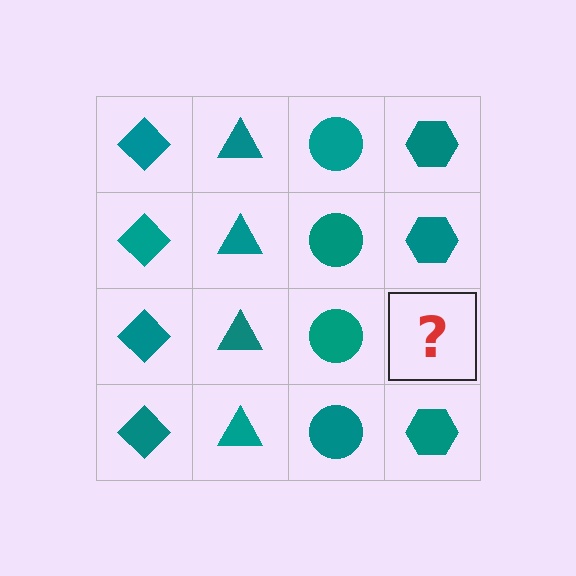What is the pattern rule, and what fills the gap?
The rule is that each column has a consistent shape. The gap should be filled with a teal hexagon.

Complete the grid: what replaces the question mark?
The question mark should be replaced with a teal hexagon.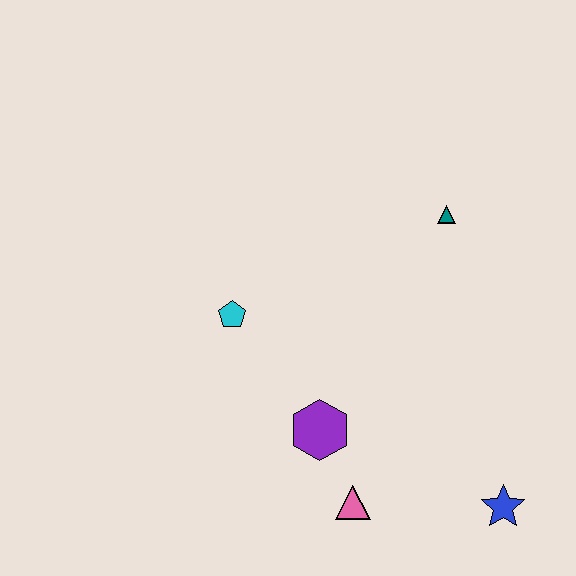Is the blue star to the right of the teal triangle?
Yes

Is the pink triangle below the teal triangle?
Yes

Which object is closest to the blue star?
The pink triangle is closest to the blue star.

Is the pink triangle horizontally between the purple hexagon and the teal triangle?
Yes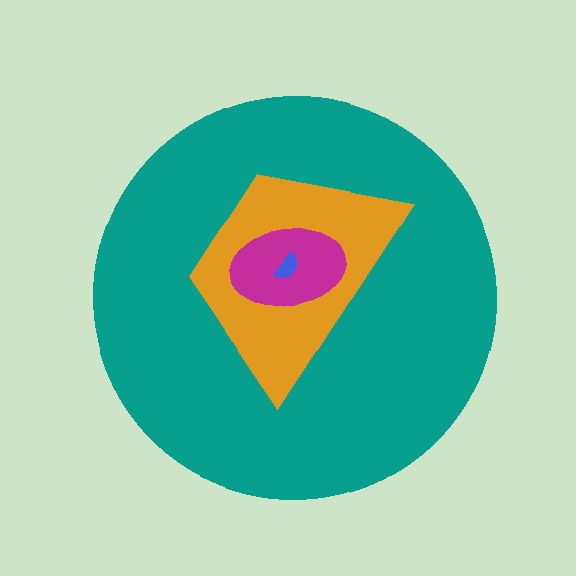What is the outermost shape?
The teal circle.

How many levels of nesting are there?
4.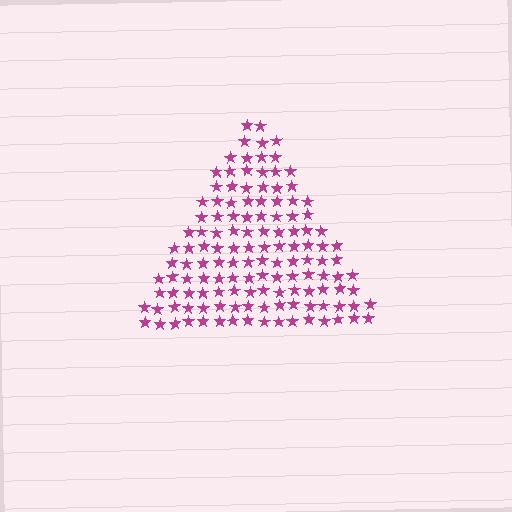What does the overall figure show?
The overall figure shows a triangle.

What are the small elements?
The small elements are stars.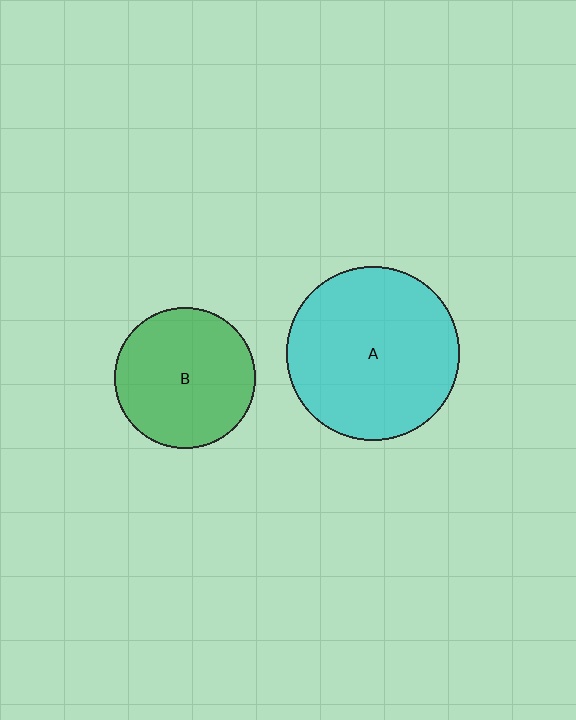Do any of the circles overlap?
No, none of the circles overlap.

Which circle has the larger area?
Circle A (cyan).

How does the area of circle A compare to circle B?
Approximately 1.5 times.